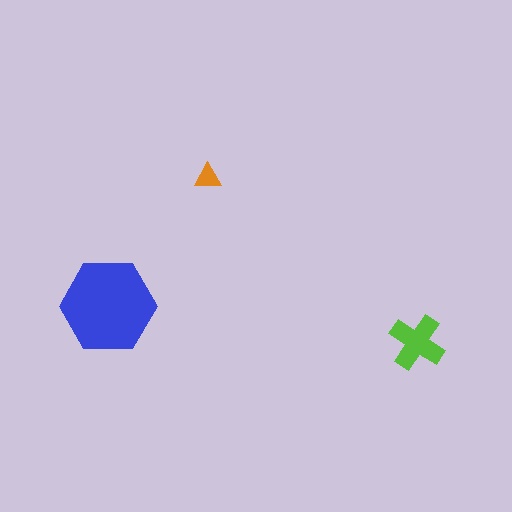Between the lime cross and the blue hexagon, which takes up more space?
The blue hexagon.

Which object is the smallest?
The orange triangle.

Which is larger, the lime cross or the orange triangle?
The lime cross.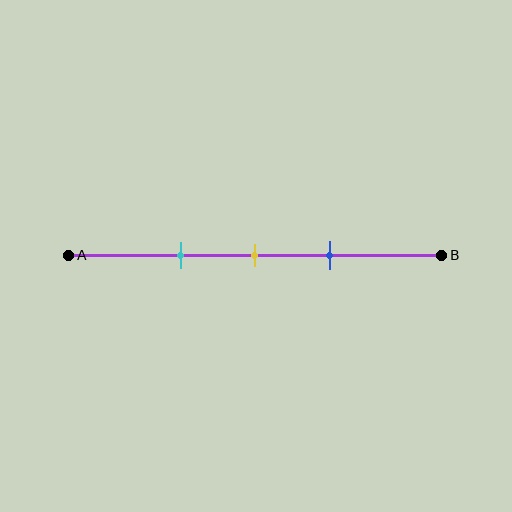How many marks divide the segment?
There are 3 marks dividing the segment.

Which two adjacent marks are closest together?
The yellow and blue marks are the closest adjacent pair.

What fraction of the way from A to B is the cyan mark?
The cyan mark is approximately 30% (0.3) of the way from A to B.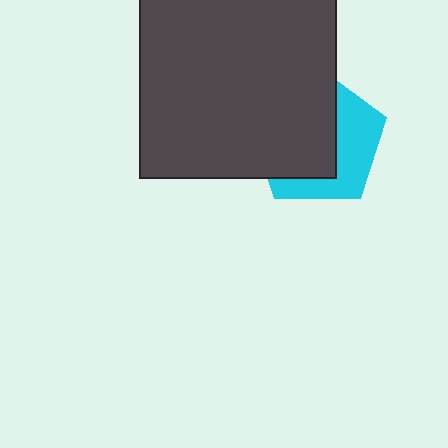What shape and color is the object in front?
The object in front is a dark gray rectangle.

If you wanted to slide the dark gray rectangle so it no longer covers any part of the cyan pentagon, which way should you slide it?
Slide it left — that is the most direct way to separate the two shapes.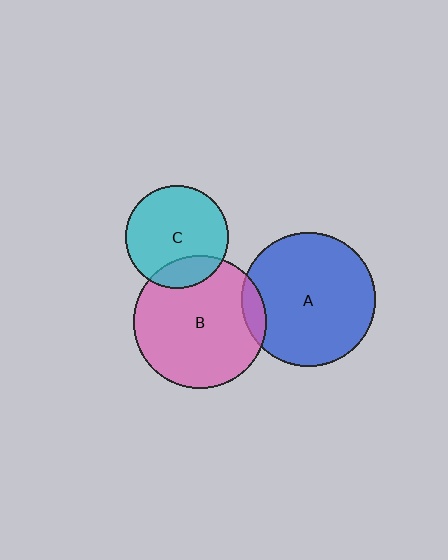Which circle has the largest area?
Circle A (blue).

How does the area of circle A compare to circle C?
Approximately 1.7 times.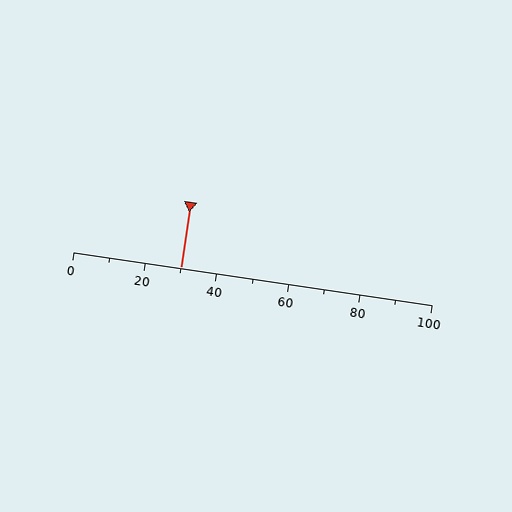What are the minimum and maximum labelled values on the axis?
The axis runs from 0 to 100.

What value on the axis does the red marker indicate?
The marker indicates approximately 30.